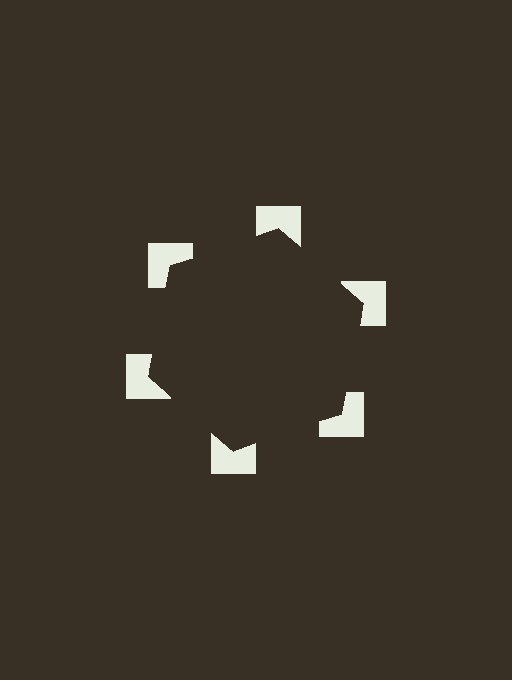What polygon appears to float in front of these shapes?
An illusory hexagon — its edges are inferred from the aligned wedge cuts in the notched squares, not physically drawn.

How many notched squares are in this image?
There are 6 — one at each vertex of the illusory hexagon.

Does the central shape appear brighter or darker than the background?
It typically appears slightly darker than the background, even though no actual brightness change is drawn.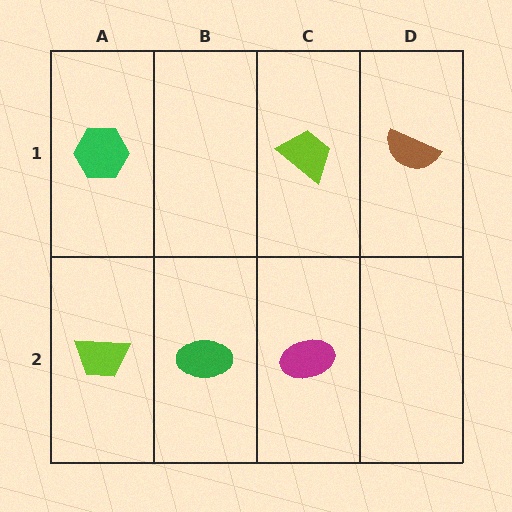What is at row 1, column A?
A green hexagon.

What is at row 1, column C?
A lime trapezoid.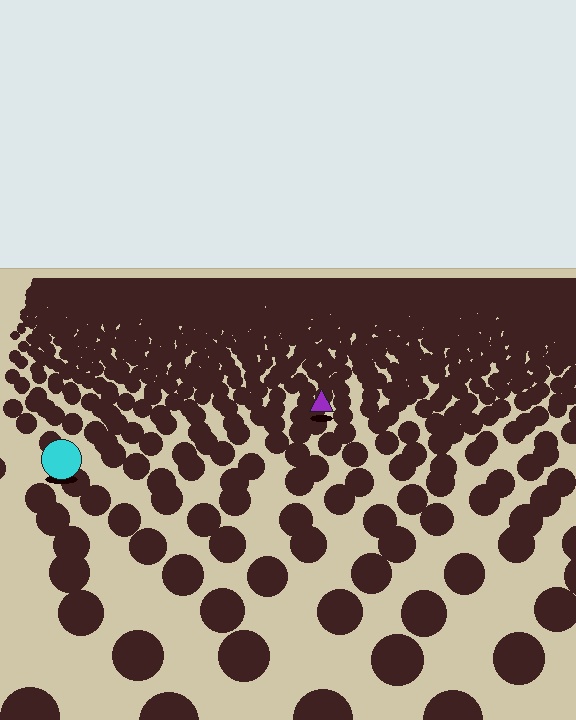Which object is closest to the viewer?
The cyan circle is closest. The texture marks near it are larger and more spread out.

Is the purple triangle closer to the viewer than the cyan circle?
No. The cyan circle is closer — you can tell from the texture gradient: the ground texture is coarser near it.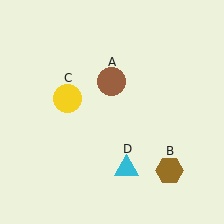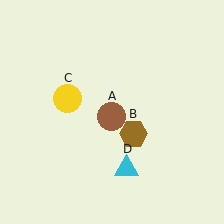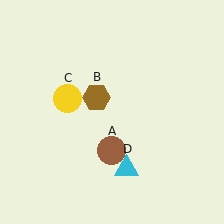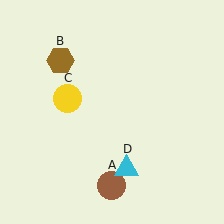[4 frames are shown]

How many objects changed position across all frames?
2 objects changed position: brown circle (object A), brown hexagon (object B).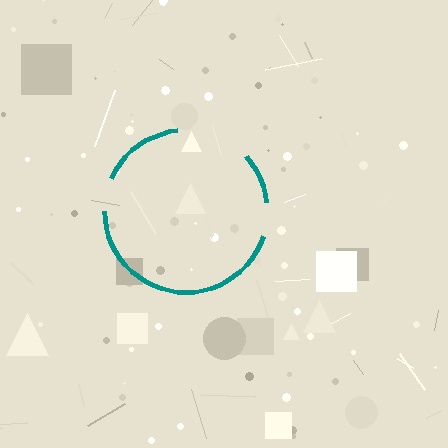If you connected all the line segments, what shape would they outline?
They would outline a circle.